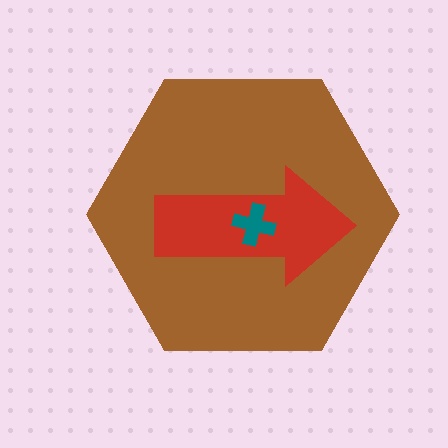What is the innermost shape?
The teal cross.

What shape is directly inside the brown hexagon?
The red arrow.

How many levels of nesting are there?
3.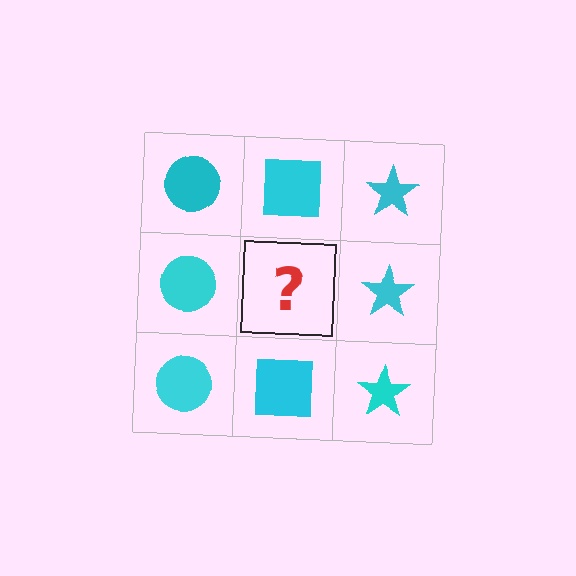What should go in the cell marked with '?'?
The missing cell should contain a cyan square.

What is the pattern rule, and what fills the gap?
The rule is that each column has a consistent shape. The gap should be filled with a cyan square.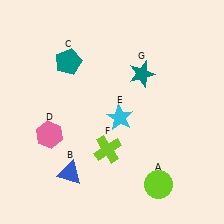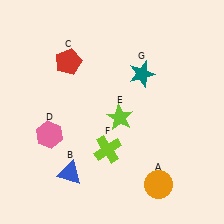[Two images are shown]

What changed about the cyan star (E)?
In Image 1, E is cyan. In Image 2, it changed to lime.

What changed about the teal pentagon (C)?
In Image 1, C is teal. In Image 2, it changed to red.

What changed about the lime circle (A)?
In Image 1, A is lime. In Image 2, it changed to orange.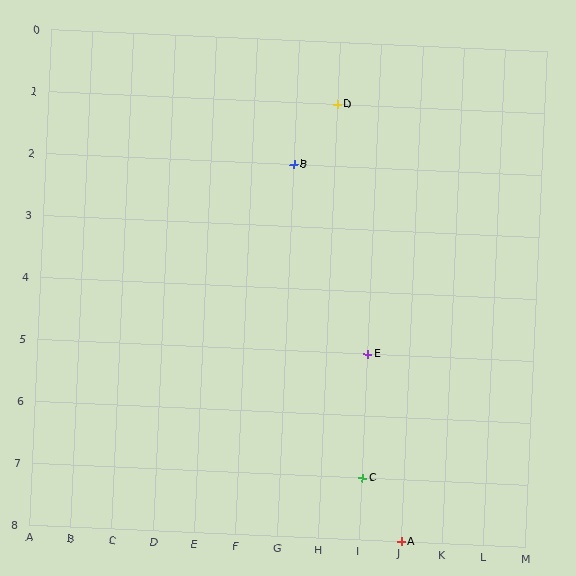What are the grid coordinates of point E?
Point E is at grid coordinates (I, 5).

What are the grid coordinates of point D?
Point D is at grid coordinates (H, 1).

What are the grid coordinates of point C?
Point C is at grid coordinates (I, 7).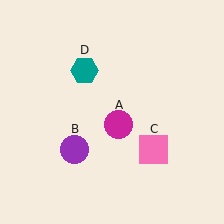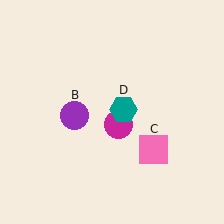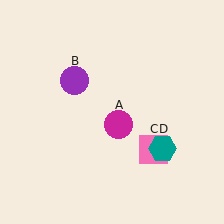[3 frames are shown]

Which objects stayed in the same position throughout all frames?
Magenta circle (object A) and pink square (object C) remained stationary.